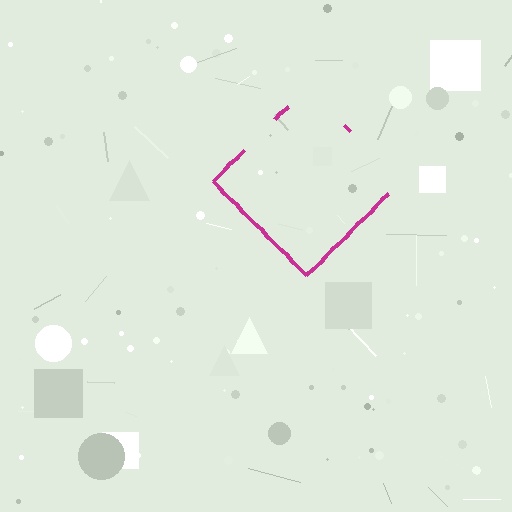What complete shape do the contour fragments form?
The contour fragments form a diamond.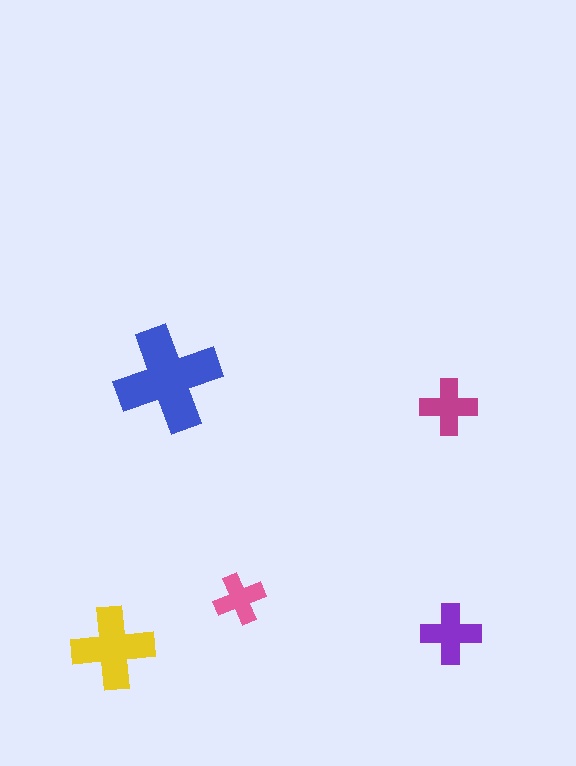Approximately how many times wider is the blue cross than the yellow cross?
About 1.5 times wider.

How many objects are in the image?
There are 5 objects in the image.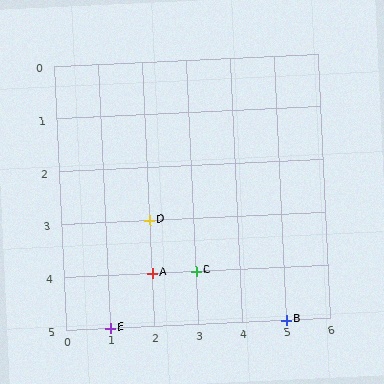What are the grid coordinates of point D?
Point D is at grid coordinates (2, 3).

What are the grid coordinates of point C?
Point C is at grid coordinates (3, 4).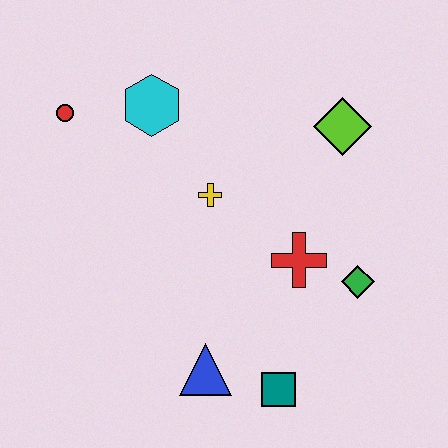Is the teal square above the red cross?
No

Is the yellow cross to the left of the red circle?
No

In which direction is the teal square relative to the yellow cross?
The teal square is below the yellow cross.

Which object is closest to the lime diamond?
The red cross is closest to the lime diamond.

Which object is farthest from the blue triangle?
The red circle is farthest from the blue triangle.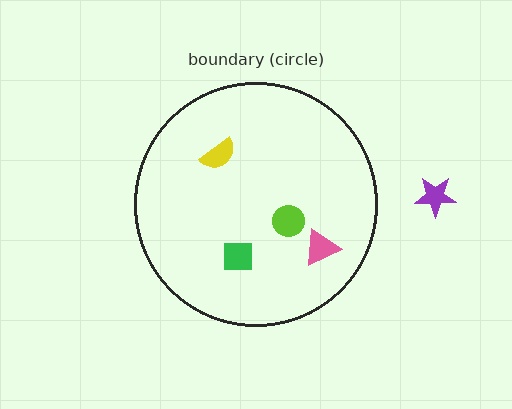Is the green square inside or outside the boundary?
Inside.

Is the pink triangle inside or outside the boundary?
Inside.